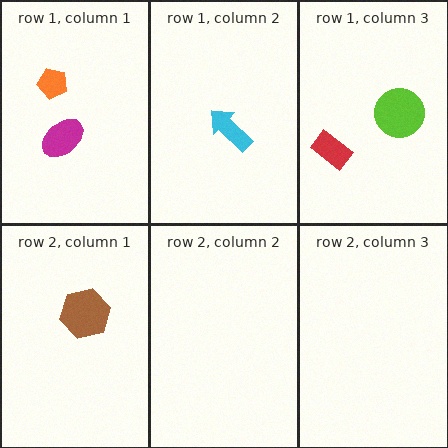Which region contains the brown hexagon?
The row 2, column 1 region.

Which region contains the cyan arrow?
The row 1, column 2 region.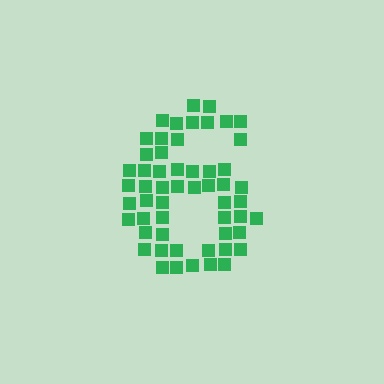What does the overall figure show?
The overall figure shows the digit 6.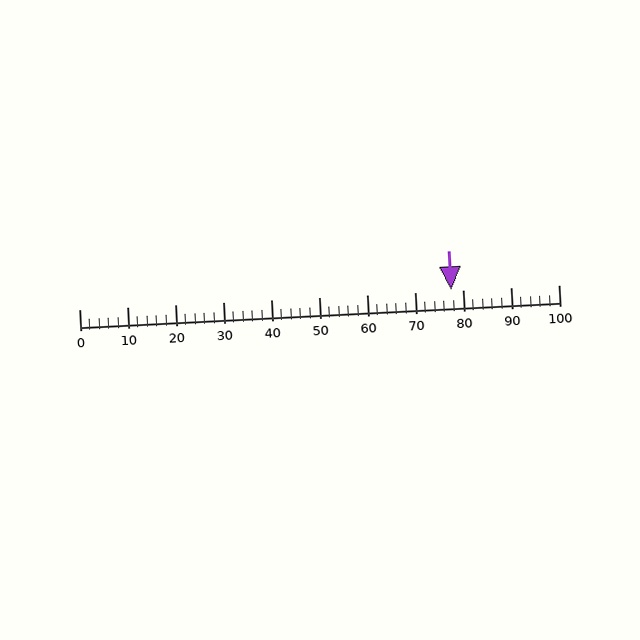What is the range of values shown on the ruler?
The ruler shows values from 0 to 100.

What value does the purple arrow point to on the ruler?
The purple arrow points to approximately 78.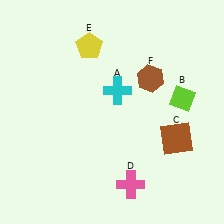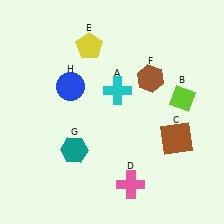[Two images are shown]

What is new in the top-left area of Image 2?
A blue circle (H) was added in the top-left area of Image 2.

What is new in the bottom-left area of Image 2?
A teal hexagon (G) was added in the bottom-left area of Image 2.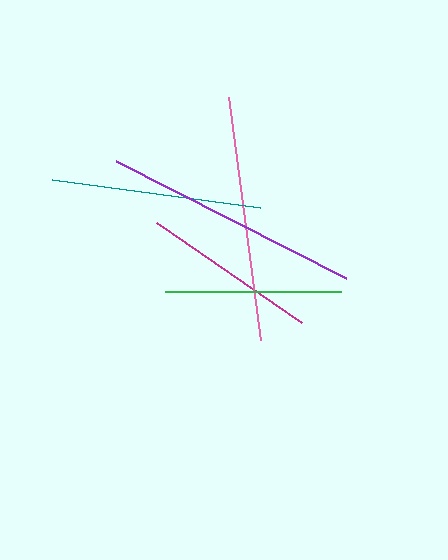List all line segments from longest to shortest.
From longest to shortest: purple, pink, teal, green, magenta.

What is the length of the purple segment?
The purple segment is approximately 258 pixels long.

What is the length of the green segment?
The green segment is approximately 176 pixels long.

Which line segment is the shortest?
The magenta line is the shortest at approximately 176 pixels.